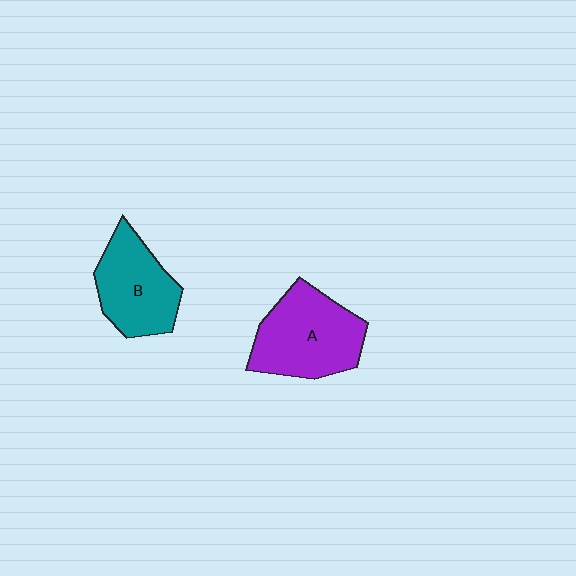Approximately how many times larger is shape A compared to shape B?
Approximately 1.2 times.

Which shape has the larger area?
Shape A (purple).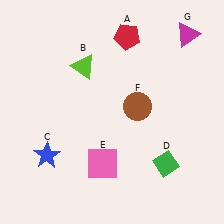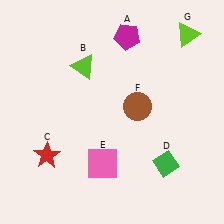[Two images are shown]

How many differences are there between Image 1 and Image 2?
There are 3 differences between the two images.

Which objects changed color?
A changed from red to magenta. C changed from blue to red. G changed from magenta to lime.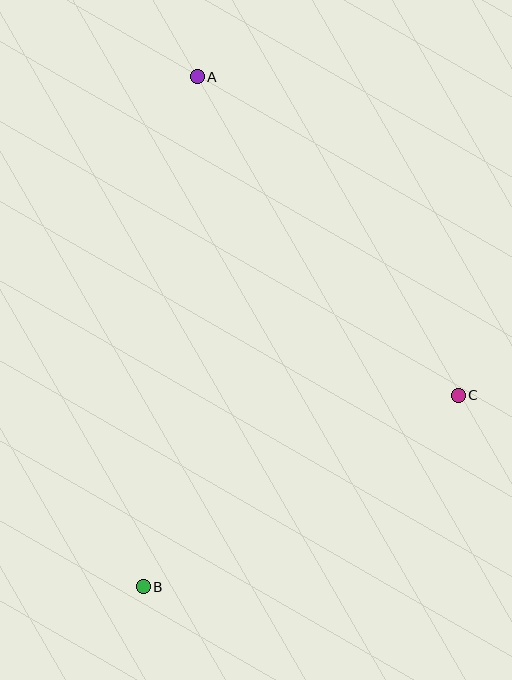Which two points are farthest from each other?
Points A and B are farthest from each other.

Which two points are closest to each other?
Points B and C are closest to each other.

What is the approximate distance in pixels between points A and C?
The distance between A and C is approximately 412 pixels.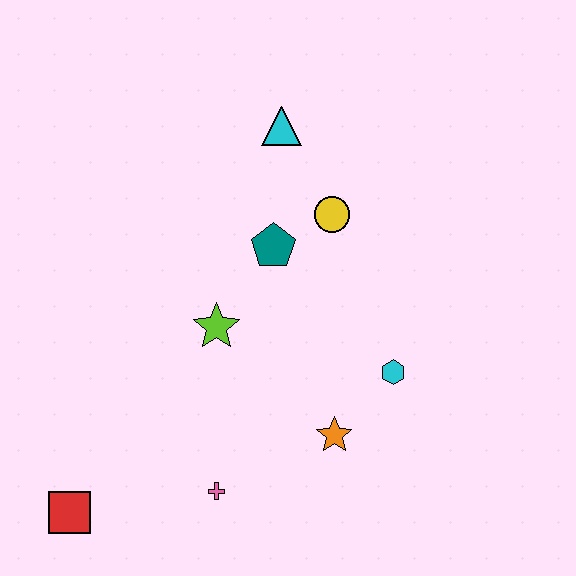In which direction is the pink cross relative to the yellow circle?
The pink cross is below the yellow circle.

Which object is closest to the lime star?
The teal pentagon is closest to the lime star.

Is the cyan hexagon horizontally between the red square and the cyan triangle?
No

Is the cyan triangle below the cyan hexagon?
No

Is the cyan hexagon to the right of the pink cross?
Yes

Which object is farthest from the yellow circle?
The red square is farthest from the yellow circle.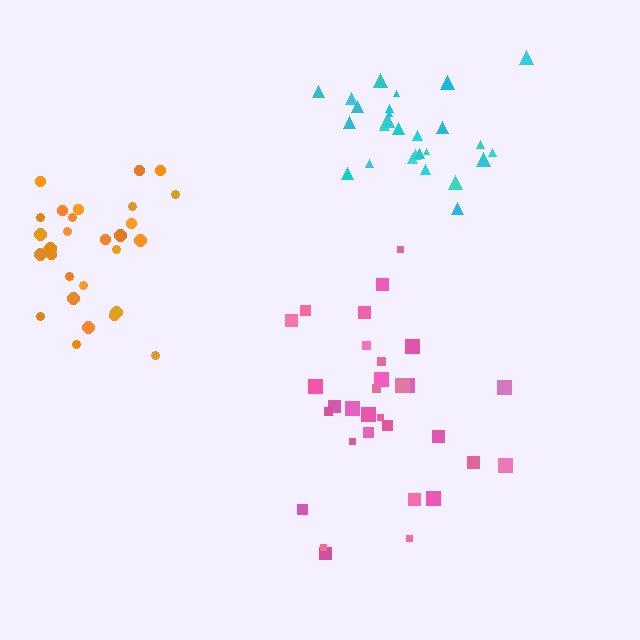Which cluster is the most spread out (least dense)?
Pink.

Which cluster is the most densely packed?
Cyan.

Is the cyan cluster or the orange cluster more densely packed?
Cyan.